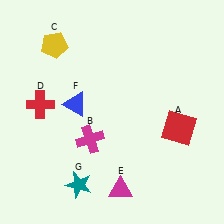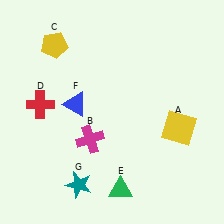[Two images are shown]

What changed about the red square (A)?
In Image 1, A is red. In Image 2, it changed to yellow.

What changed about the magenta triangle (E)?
In Image 1, E is magenta. In Image 2, it changed to green.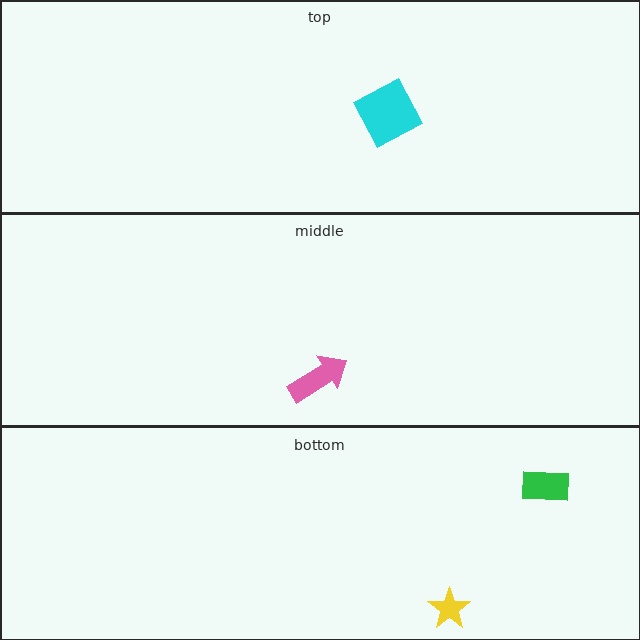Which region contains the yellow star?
The bottom region.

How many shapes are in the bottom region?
2.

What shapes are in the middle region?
The pink arrow.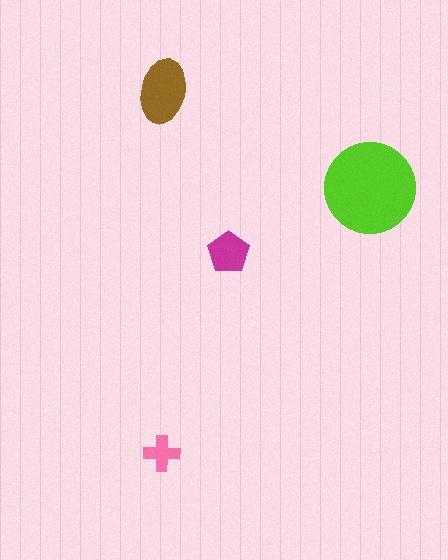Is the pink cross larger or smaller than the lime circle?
Smaller.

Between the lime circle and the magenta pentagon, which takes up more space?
The lime circle.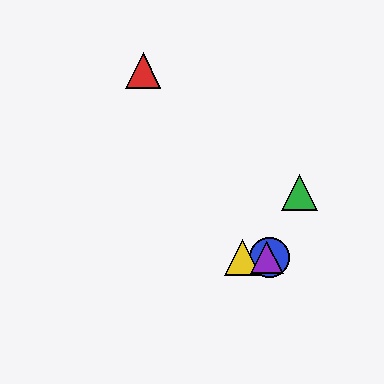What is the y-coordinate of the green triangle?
The green triangle is at y≈192.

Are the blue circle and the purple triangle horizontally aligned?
Yes, both are at y≈258.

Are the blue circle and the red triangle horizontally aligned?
No, the blue circle is at y≈258 and the red triangle is at y≈70.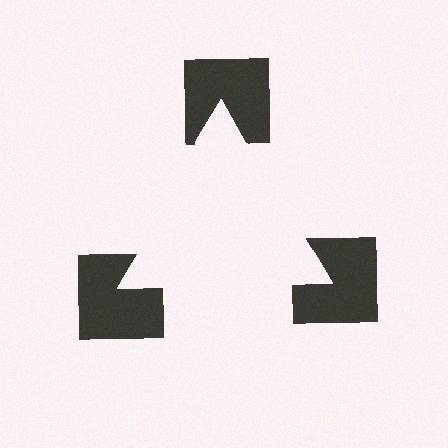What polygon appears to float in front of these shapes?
An illusory triangle — its edges are inferred from the aligned wedge cuts in the notched squares, not physically drawn.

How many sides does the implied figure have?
3 sides.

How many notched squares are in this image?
There are 3 — one at each vertex of the illusory triangle.